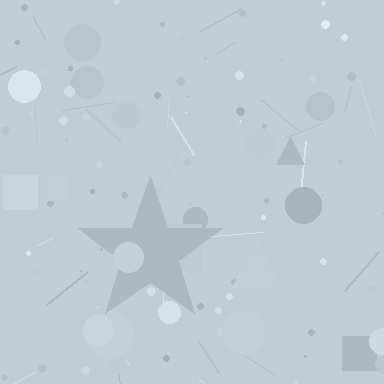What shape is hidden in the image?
A star is hidden in the image.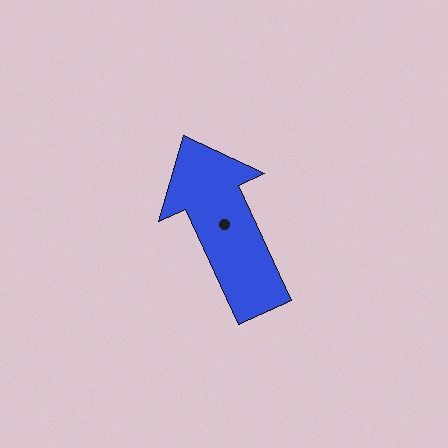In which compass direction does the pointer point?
Northwest.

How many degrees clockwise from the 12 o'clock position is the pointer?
Approximately 335 degrees.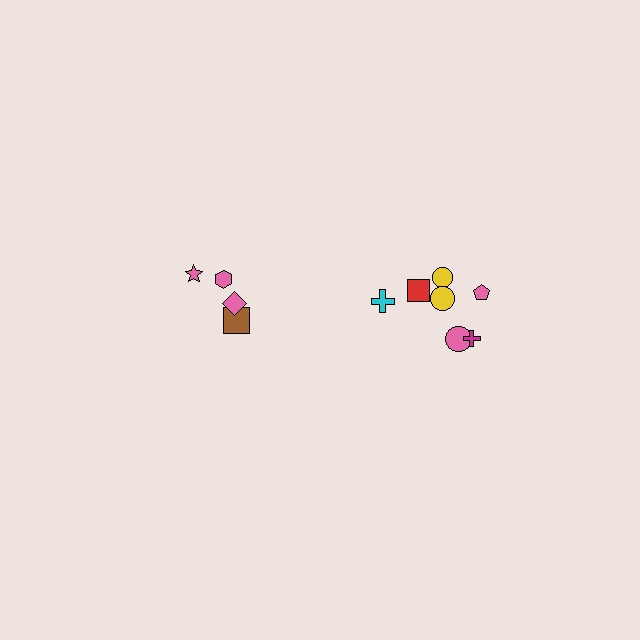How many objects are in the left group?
There are 4 objects.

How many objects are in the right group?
There are 7 objects.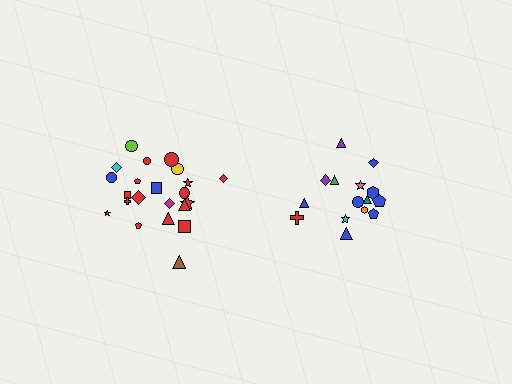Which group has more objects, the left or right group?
The left group.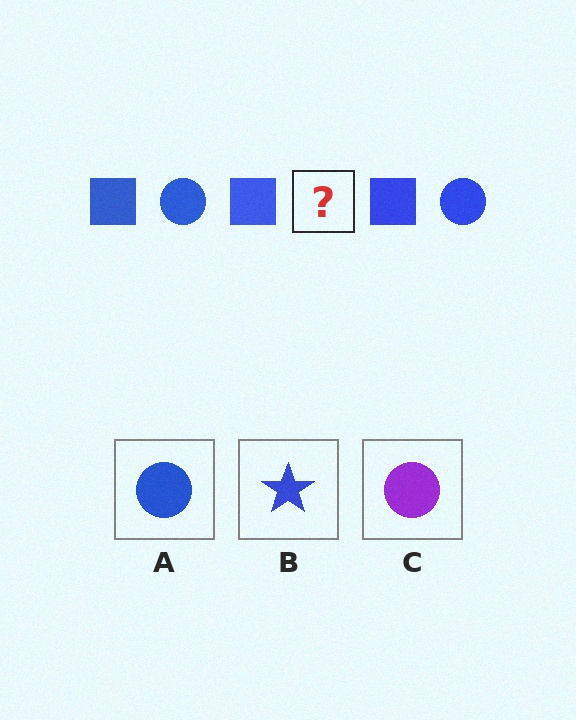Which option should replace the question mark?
Option A.